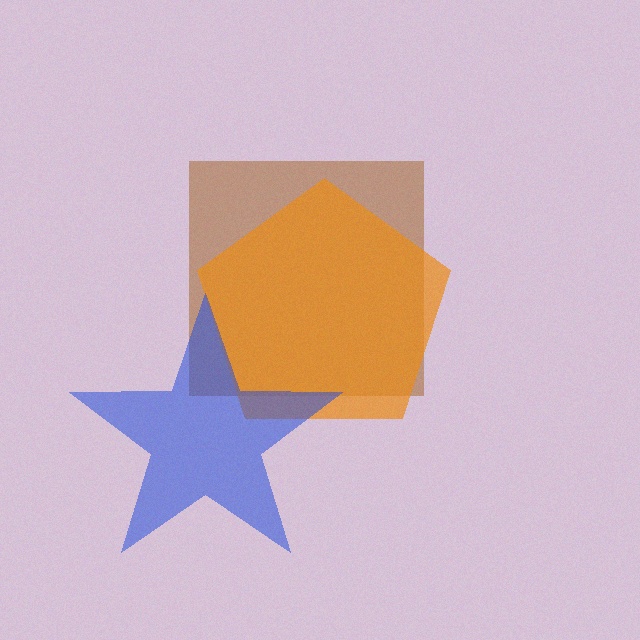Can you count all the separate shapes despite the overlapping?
Yes, there are 3 separate shapes.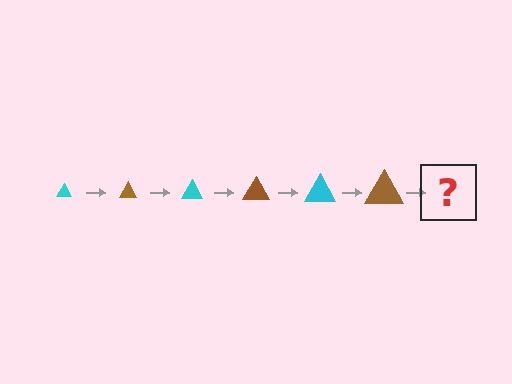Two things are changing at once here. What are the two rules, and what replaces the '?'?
The two rules are that the triangle grows larger each step and the color cycles through cyan and brown. The '?' should be a cyan triangle, larger than the previous one.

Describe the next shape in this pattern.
It should be a cyan triangle, larger than the previous one.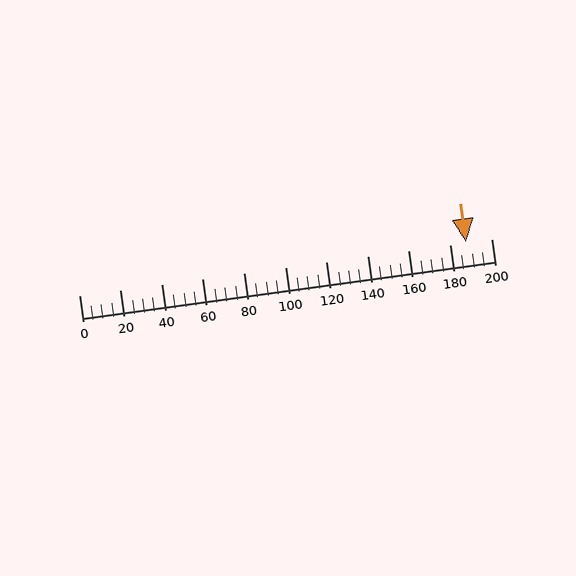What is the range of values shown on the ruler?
The ruler shows values from 0 to 200.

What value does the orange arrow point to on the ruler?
The orange arrow points to approximately 188.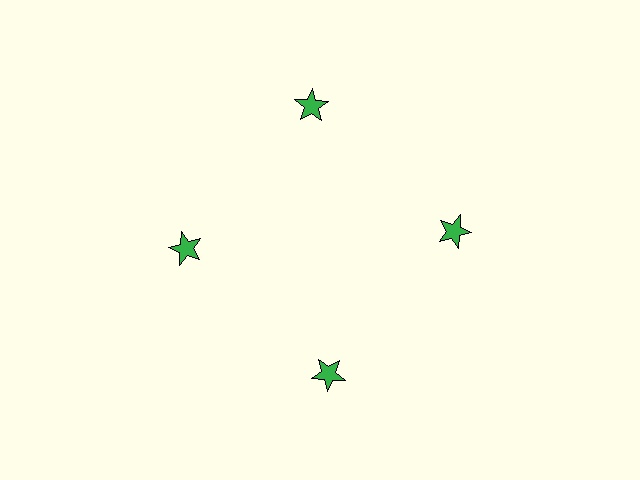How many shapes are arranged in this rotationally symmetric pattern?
There are 4 shapes, arranged in 4 groups of 1.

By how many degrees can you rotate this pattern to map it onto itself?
The pattern maps onto itself every 90 degrees of rotation.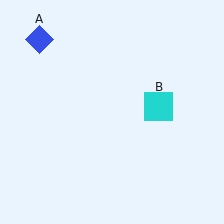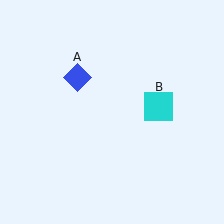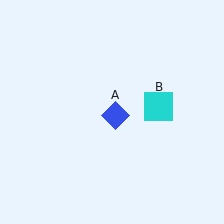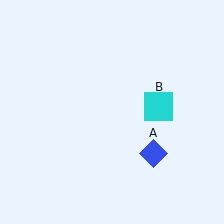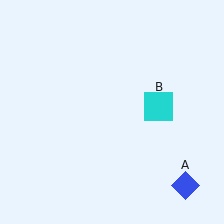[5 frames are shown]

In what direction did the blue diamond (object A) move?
The blue diamond (object A) moved down and to the right.